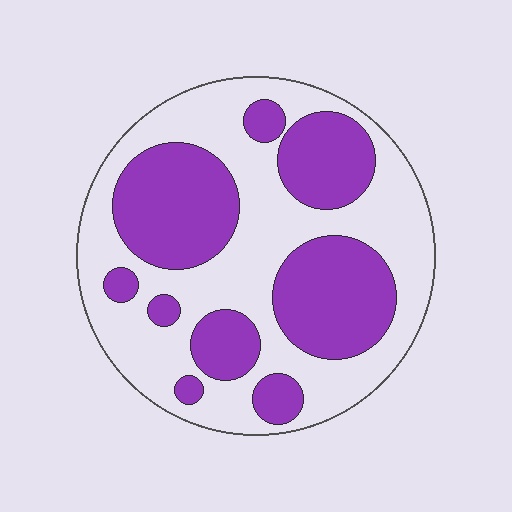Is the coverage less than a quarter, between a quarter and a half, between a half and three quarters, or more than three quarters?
Between a quarter and a half.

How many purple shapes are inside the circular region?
9.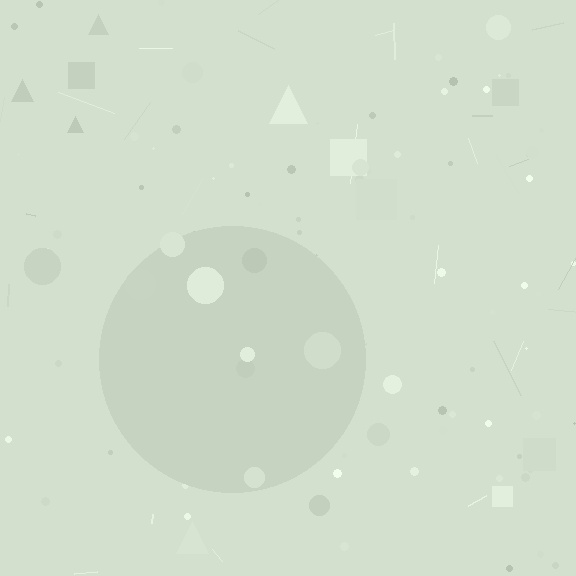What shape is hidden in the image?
A circle is hidden in the image.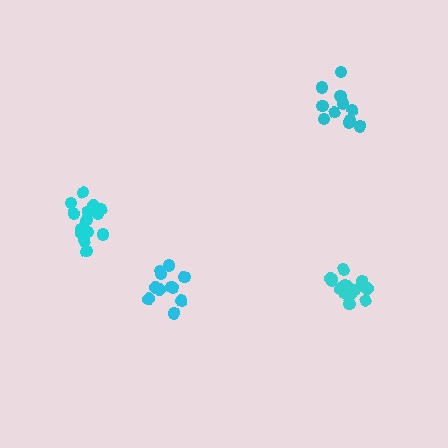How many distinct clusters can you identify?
There are 4 distinct clusters.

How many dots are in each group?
Group 1: 11 dots, Group 2: 14 dots, Group 3: 11 dots, Group 4: 16 dots (52 total).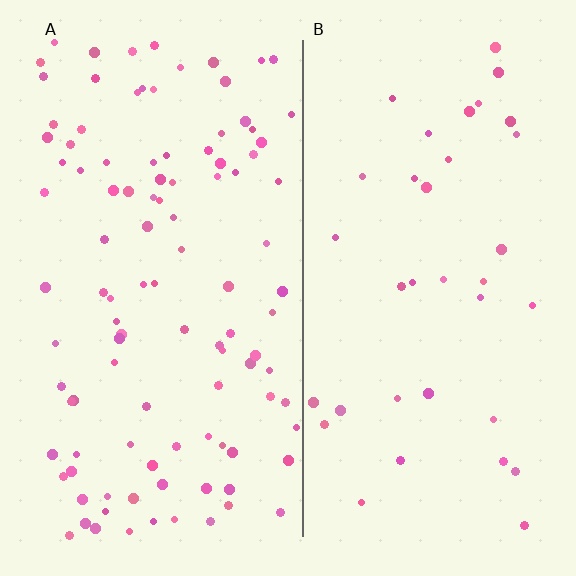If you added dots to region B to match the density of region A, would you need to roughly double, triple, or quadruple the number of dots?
Approximately triple.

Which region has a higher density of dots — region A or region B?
A (the left).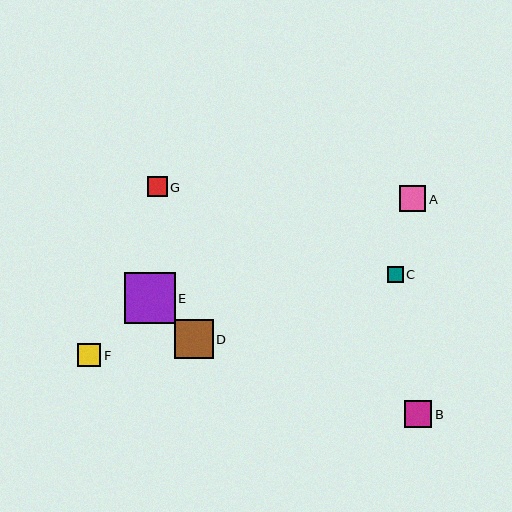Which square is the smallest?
Square C is the smallest with a size of approximately 16 pixels.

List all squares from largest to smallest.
From largest to smallest: E, D, B, A, F, G, C.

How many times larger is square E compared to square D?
Square E is approximately 1.3 times the size of square D.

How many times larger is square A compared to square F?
Square A is approximately 1.1 times the size of square F.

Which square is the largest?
Square E is the largest with a size of approximately 51 pixels.